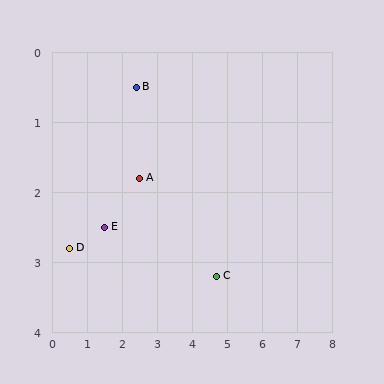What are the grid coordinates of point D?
Point D is at approximately (0.5, 2.8).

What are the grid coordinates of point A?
Point A is at approximately (2.5, 1.8).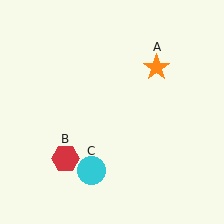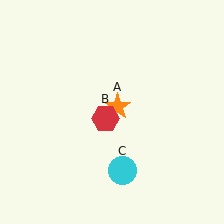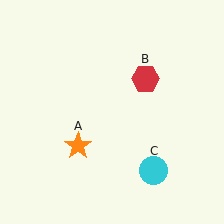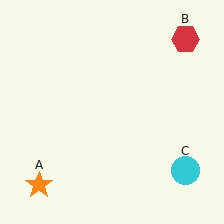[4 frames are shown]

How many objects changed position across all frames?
3 objects changed position: orange star (object A), red hexagon (object B), cyan circle (object C).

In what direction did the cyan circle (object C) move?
The cyan circle (object C) moved right.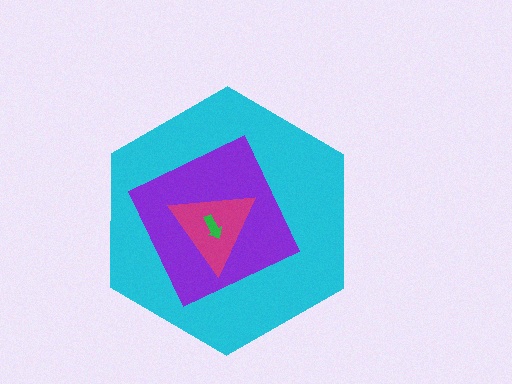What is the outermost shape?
The cyan hexagon.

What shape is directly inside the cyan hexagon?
The purple square.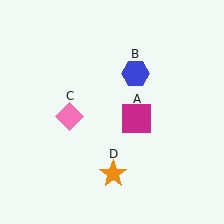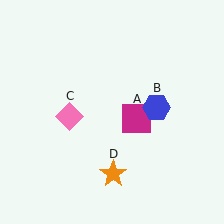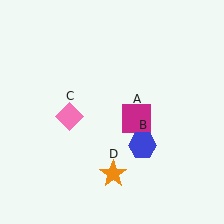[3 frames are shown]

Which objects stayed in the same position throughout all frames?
Magenta square (object A) and pink diamond (object C) and orange star (object D) remained stationary.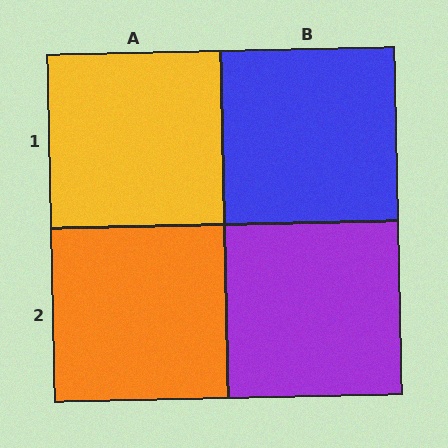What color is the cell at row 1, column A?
Yellow.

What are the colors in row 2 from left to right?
Orange, purple.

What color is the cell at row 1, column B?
Blue.